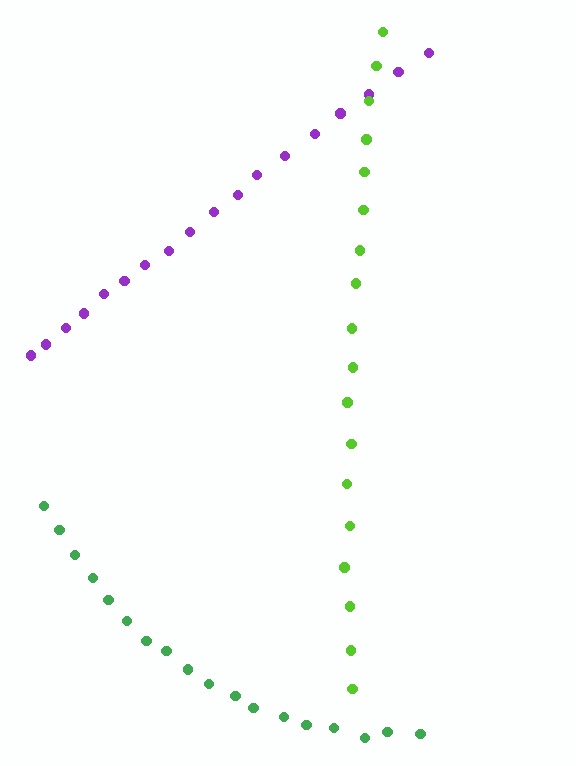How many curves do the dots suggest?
There are 3 distinct paths.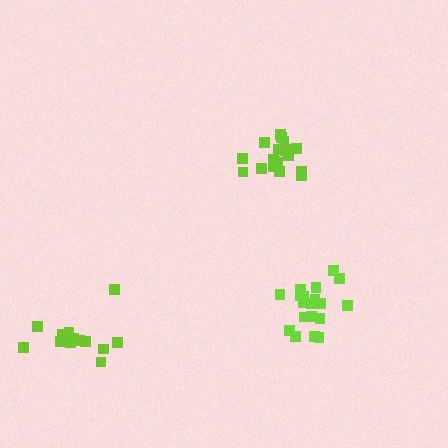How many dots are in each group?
Group 1: 19 dots, Group 2: 14 dots, Group 3: 19 dots (52 total).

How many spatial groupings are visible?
There are 3 spatial groupings.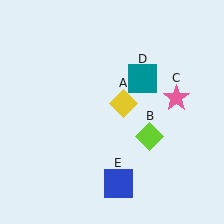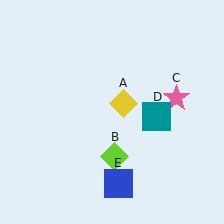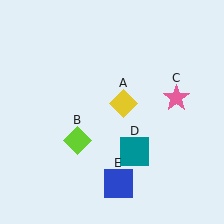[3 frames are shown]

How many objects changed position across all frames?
2 objects changed position: lime diamond (object B), teal square (object D).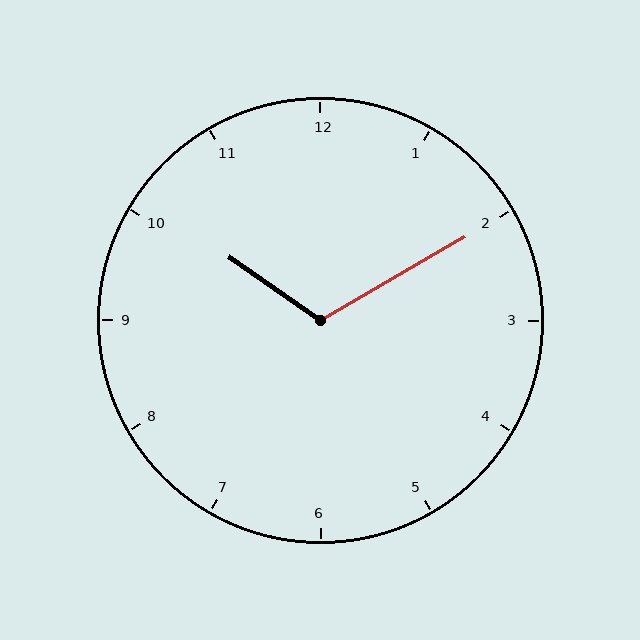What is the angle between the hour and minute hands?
Approximately 115 degrees.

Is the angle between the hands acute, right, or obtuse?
It is obtuse.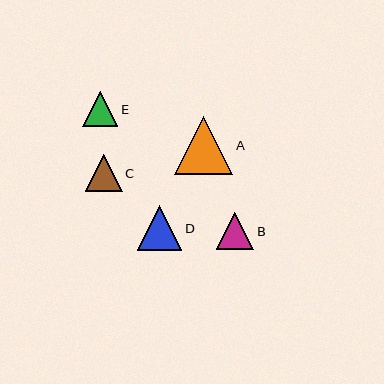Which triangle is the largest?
Triangle A is the largest with a size of approximately 58 pixels.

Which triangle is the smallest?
Triangle E is the smallest with a size of approximately 35 pixels.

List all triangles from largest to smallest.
From largest to smallest: A, D, B, C, E.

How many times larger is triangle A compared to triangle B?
Triangle A is approximately 1.6 times the size of triangle B.